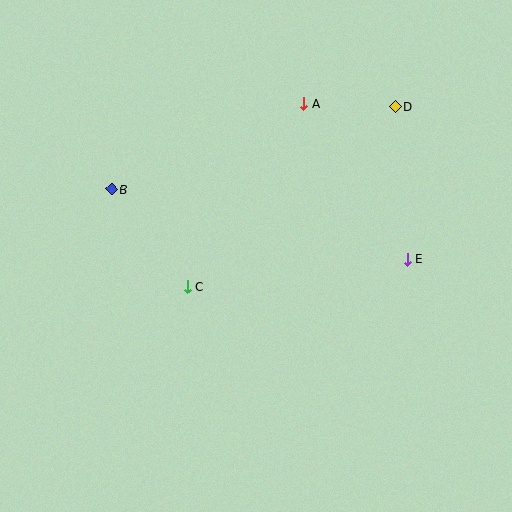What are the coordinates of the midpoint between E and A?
The midpoint between E and A is at (355, 181).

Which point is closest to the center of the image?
Point C at (187, 287) is closest to the center.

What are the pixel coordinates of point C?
Point C is at (187, 287).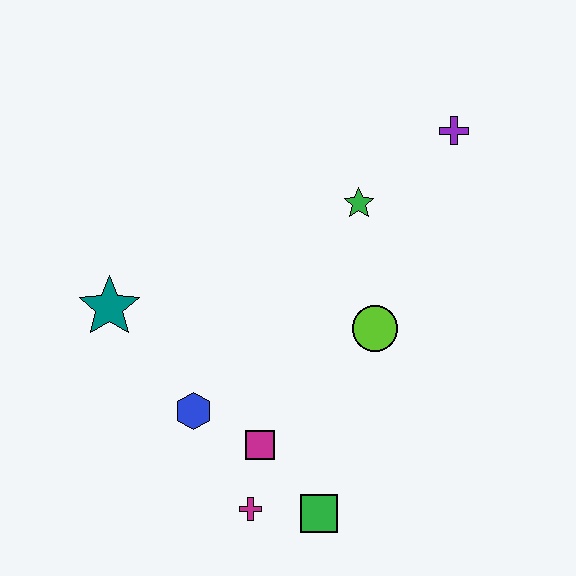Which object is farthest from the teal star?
The purple cross is farthest from the teal star.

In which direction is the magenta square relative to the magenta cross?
The magenta square is above the magenta cross.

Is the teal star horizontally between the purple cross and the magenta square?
No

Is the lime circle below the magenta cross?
No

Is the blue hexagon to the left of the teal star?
No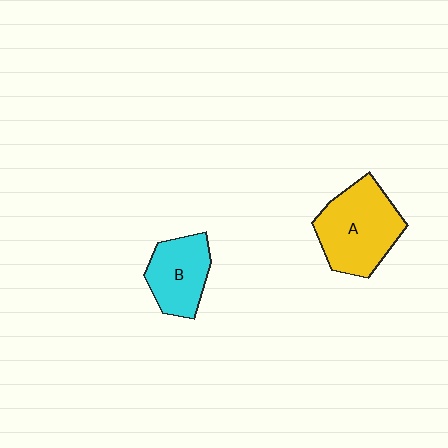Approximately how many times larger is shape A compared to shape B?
Approximately 1.5 times.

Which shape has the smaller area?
Shape B (cyan).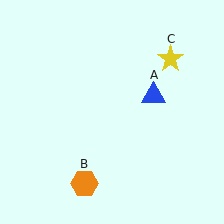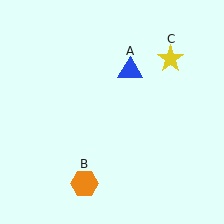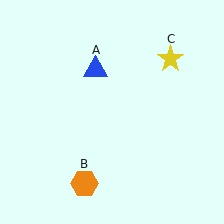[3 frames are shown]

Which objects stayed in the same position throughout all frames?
Orange hexagon (object B) and yellow star (object C) remained stationary.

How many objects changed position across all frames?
1 object changed position: blue triangle (object A).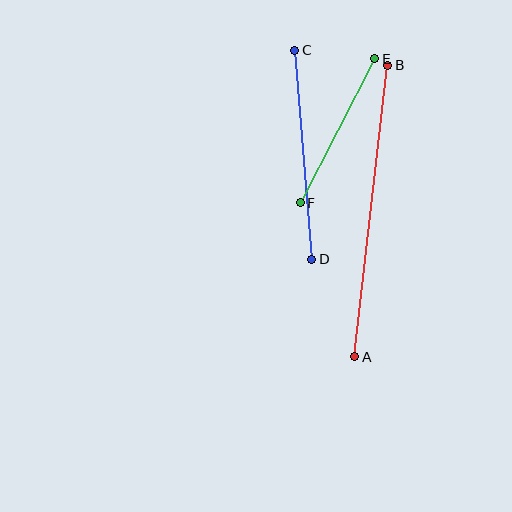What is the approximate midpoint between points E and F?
The midpoint is at approximately (338, 131) pixels.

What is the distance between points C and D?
The distance is approximately 210 pixels.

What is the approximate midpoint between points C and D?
The midpoint is at approximately (303, 155) pixels.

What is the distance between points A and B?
The distance is approximately 294 pixels.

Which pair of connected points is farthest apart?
Points A and B are farthest apart.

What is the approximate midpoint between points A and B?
The midpoint is at approximately (371, 211) pixels.